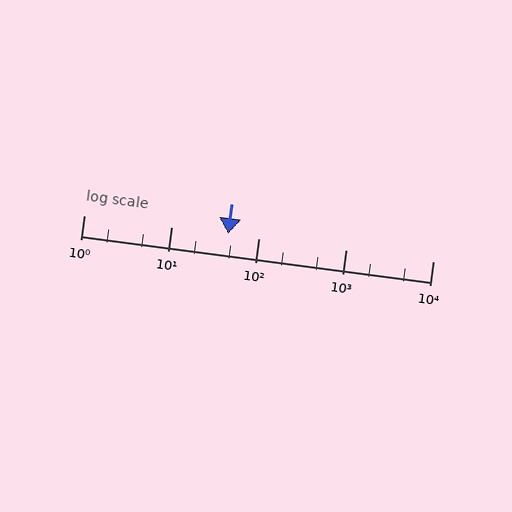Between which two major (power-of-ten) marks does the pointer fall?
The pointer is between 10 and 100.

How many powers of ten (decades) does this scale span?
The scale spans 4 decades, from 1 to 10000.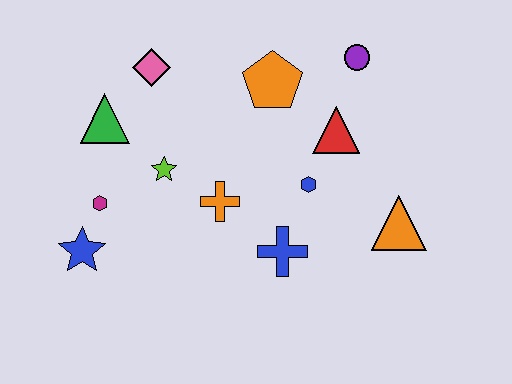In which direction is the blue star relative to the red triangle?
The blue star is to the left of the red triangle.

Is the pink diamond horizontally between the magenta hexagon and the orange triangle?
Yes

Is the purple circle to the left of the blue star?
No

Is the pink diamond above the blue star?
Yes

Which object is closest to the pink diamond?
The green triangle is closest to the pink diamond.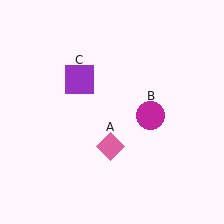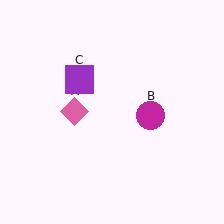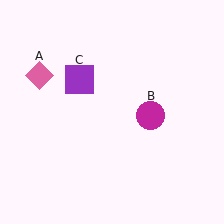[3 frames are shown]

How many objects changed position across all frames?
1 object changed position: pink diamond (object A).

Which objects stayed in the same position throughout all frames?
Magenta circle (object B) and purple square (object C) remained stationary.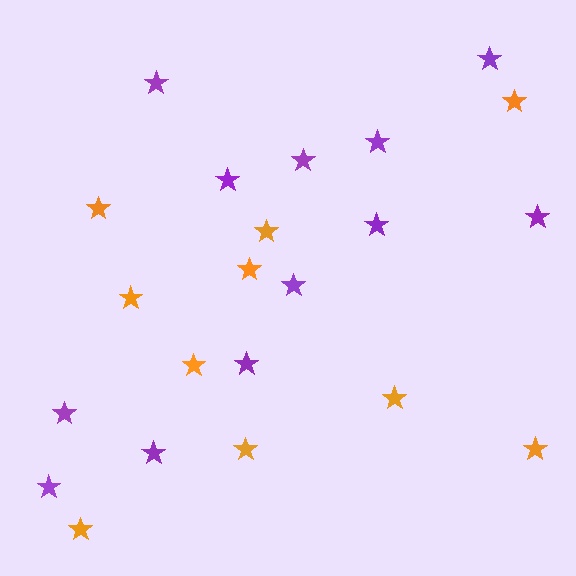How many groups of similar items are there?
There are 2 groups: one group of orange stars (10) and one group of purple stars (12).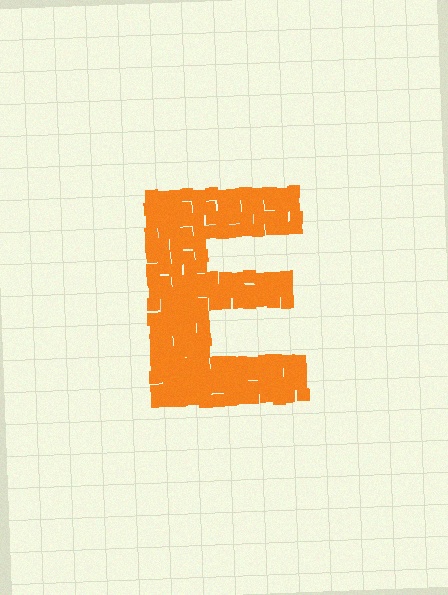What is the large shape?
The large shape is the letter E.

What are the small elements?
The small elements are squares.